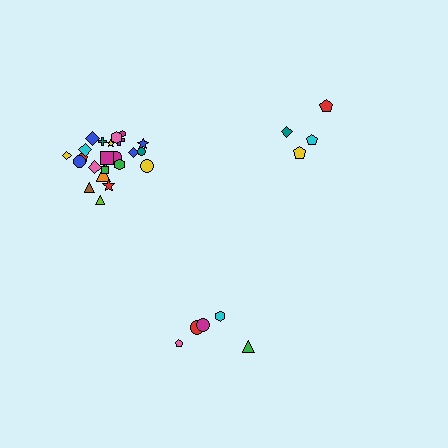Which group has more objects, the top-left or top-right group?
The top-left group.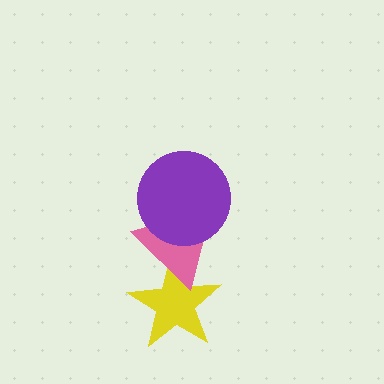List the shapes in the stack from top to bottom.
From top to bottom: the purple circle, the pink triangle, the yellow star.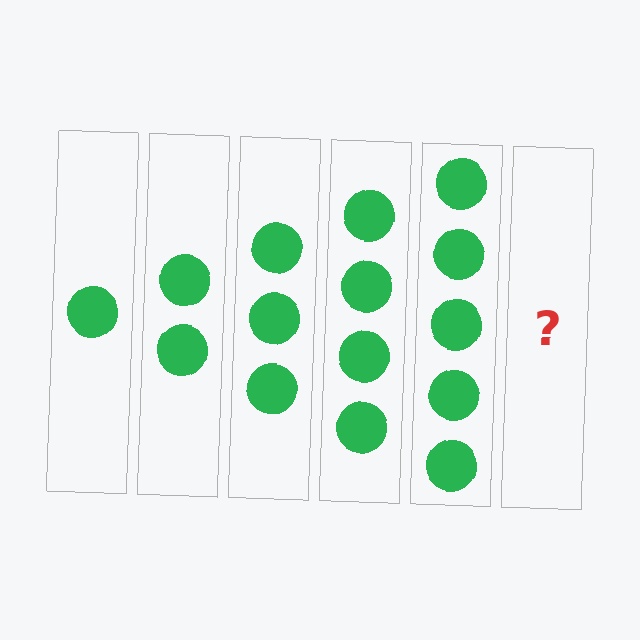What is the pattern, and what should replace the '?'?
The pattern is that each step adds one more circle. The '?' should be 6 circles.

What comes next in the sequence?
The next element should be 6 circles.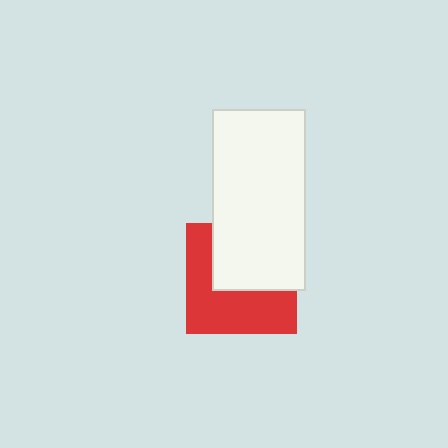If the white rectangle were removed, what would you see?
You would see the complete red square.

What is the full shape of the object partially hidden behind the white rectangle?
The partially hidden object is a red square.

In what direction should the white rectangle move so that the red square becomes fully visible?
The white rectangle should move up. That is the shortest direction to clear the overlap and leave the red square fully visible.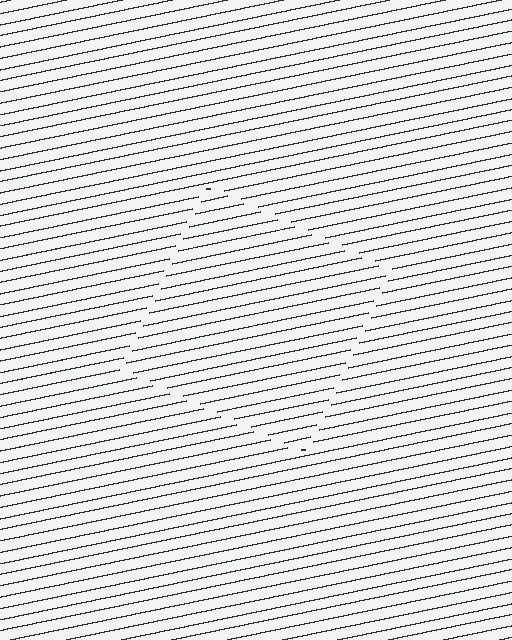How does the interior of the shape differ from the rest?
The interior of the shape contains the same grating, shifted by half a period — the contour is defined by the phase discontinuity where line-ends from the inner and outer gratings abut.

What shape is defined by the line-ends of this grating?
An illusory square. The interior of the shape contains the same grating, shifted by half a period — the contour is defined by the phase discontinuity where line-ends from the inner and outer gratings abut.